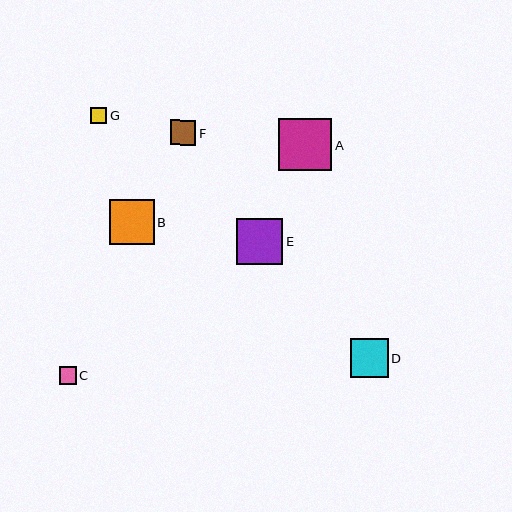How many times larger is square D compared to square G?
Square D is approximately 2.4 times the size of square G.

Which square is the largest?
Square A is the largest with a size of approximately 53 pixels.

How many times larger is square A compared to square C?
Square A is approximately 3.1 times the size of square C.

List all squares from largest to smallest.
From largest to smallest: A, E, B, D, F, C, G.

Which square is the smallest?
Square G is the smallest with a size of approximately 16 pixels.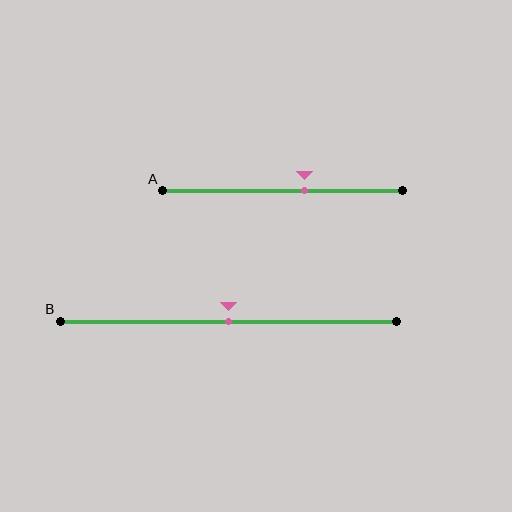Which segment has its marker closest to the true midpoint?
Segment B has its marker closest to the true midpoint.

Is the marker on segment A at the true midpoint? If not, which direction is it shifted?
No, the marker on segment A is shifted to the right by about 9% of the segment length.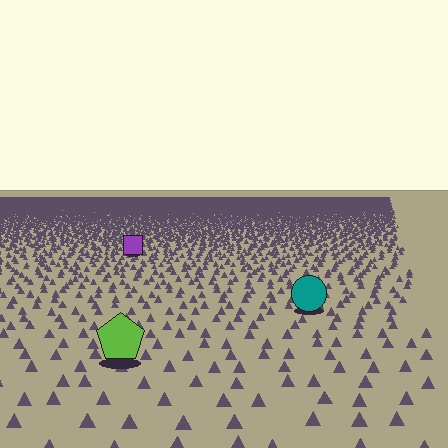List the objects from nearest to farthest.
From nearest to farthest: the lime pentagon, the teal circle, the purple square.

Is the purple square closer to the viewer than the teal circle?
No. The teal circle is closer — you can tell from the texture gradient: the ground texture is coarser near it.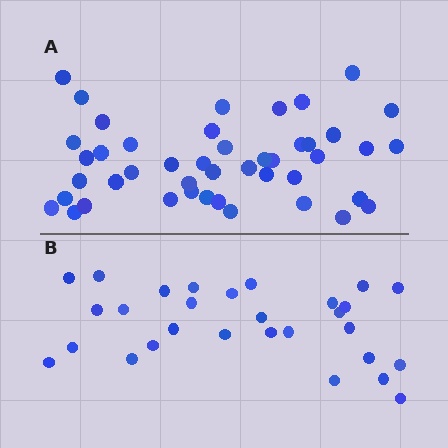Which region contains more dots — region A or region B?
Region A (the top region) has more dots.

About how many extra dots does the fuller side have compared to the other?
Region A has approximately 15 more dots than region B.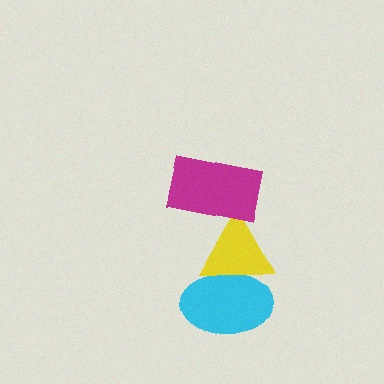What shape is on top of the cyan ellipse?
The yellow triangle is on top of the cyan ellipse.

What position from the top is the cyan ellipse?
The cyan ellipse is 3rd from the top.